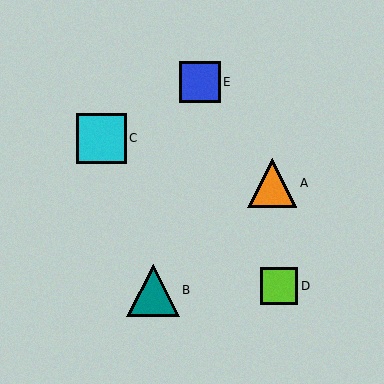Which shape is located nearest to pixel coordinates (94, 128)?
The cyan square (labeled C) at (101, 138) is nearest to that location.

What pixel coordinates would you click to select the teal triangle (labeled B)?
Click at (153, 290) to select the teal triangle B.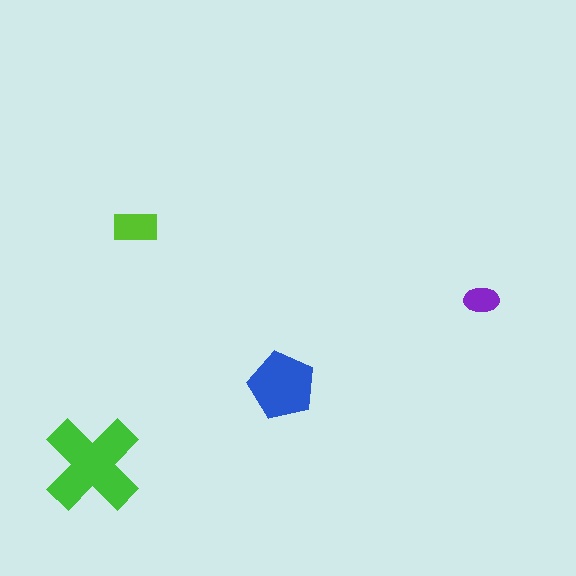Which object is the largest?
The green cross.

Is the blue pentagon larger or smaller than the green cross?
Smaller.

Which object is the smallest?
The purple ellipse.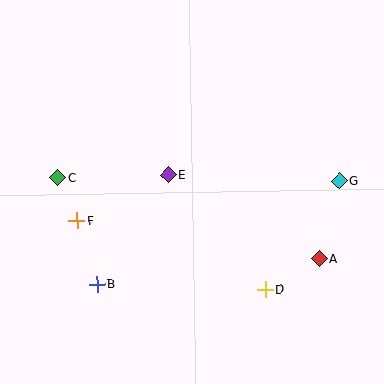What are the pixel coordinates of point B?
Point B is at (97, 284).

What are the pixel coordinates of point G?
Point G is at (339, 181).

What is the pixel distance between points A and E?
The distance between A and E is 173 pixels.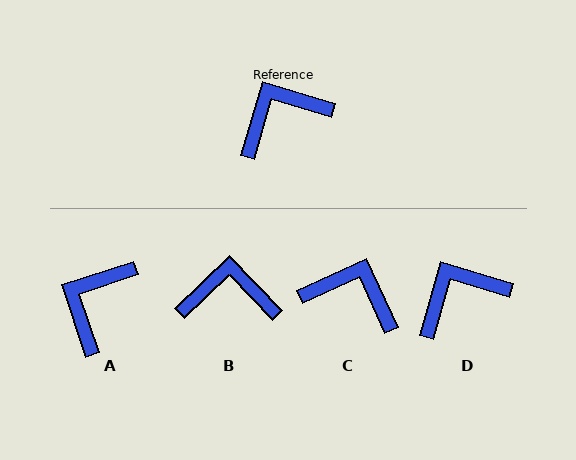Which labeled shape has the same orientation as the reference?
D.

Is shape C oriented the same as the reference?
No, it is off by about 49 degrees.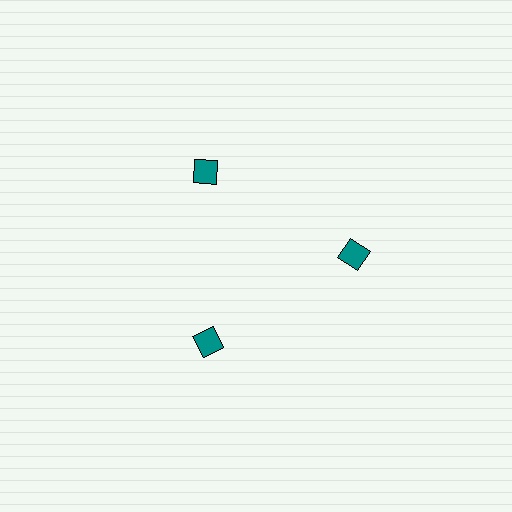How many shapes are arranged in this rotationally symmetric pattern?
There are 3 shapes, arranged in 3 groups of 1.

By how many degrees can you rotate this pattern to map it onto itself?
The pattern maps onto itself every 120 degrees of rotation.